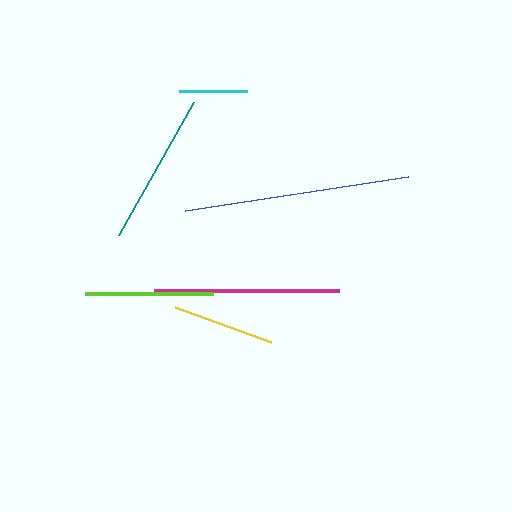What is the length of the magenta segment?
The magenta segment is approximately 184 pixels long.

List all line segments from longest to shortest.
From longest to shortest: blue, magenta, teal, lime, yellow, cyan.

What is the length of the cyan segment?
The cyan segment is approximately 68 pixels long.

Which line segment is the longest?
The blue line is the longest at approximately 226 pixels.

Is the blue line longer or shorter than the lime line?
The blue line is longer than the lime line.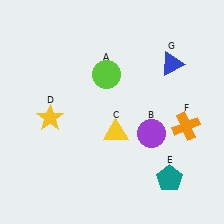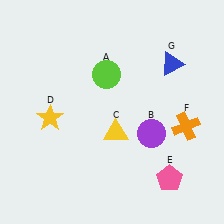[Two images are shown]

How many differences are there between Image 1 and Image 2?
There is 1 difference between the two images.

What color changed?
The pentagon (E) changed from teal in Image 1 to pink in Image 2.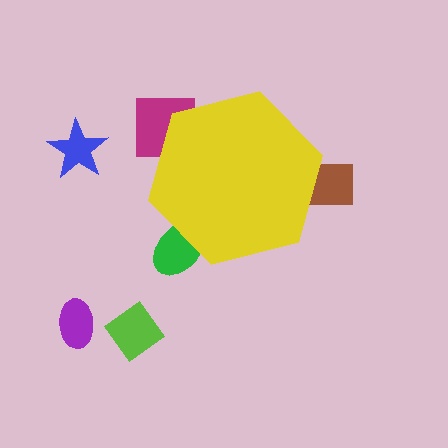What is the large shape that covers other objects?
A yellow hexagon.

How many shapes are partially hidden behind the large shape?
3 shapes are partially hidden.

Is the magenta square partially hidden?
Yes, the magenta square is partially hidden behind the yellow hexagon.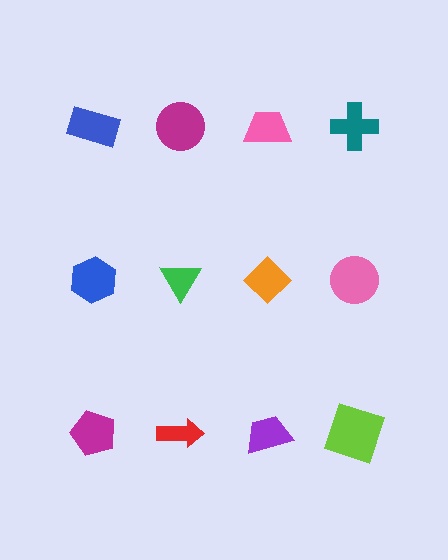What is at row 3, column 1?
A magenta pentagon.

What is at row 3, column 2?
A red arrow.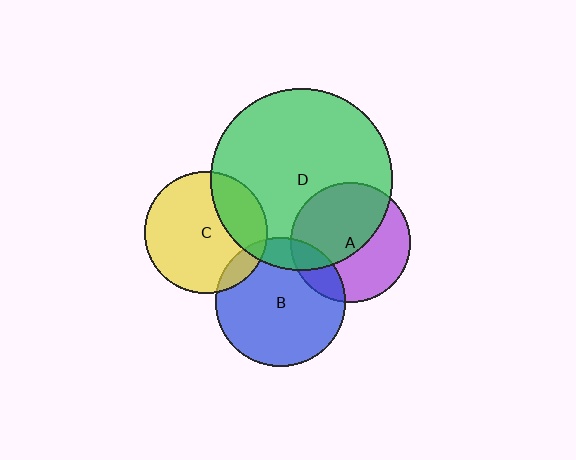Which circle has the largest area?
Circle D (green).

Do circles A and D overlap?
Yes.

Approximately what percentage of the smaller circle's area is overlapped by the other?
Approximately 55%.